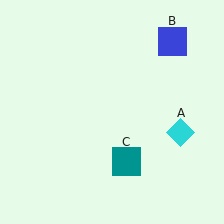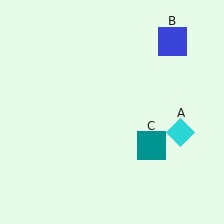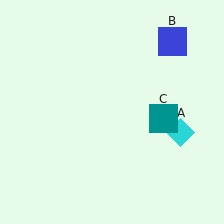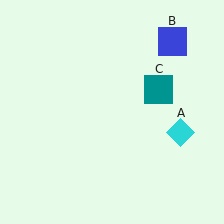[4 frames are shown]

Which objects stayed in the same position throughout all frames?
Cyan diamond (object A) and blue square (object B) remained stationary.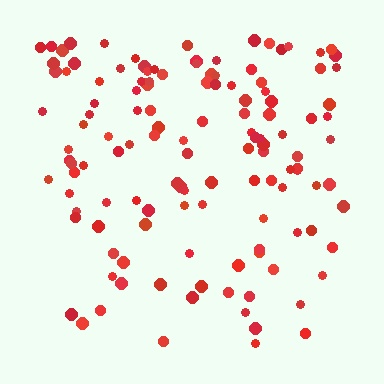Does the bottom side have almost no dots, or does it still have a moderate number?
Still a moderate number, just noticeably fewer than the top.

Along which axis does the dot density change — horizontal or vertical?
Vertical.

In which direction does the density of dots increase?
From bottom to top, with the top side densest.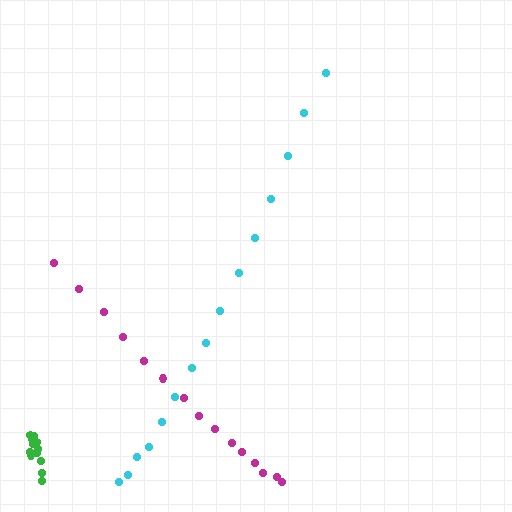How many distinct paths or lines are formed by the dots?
There are 3 distinct paths.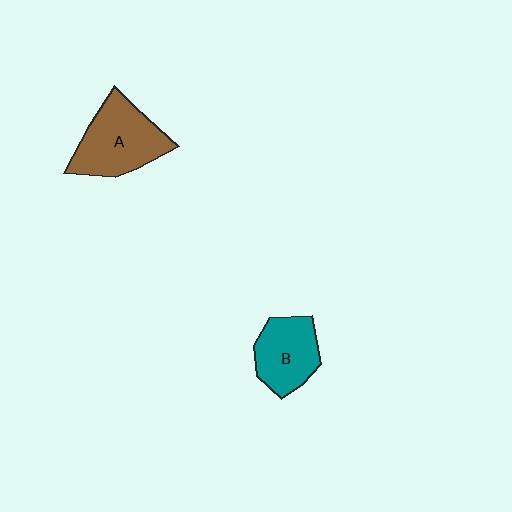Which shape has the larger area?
Shape A (brown).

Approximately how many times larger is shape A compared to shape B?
Approximately 1.3 times.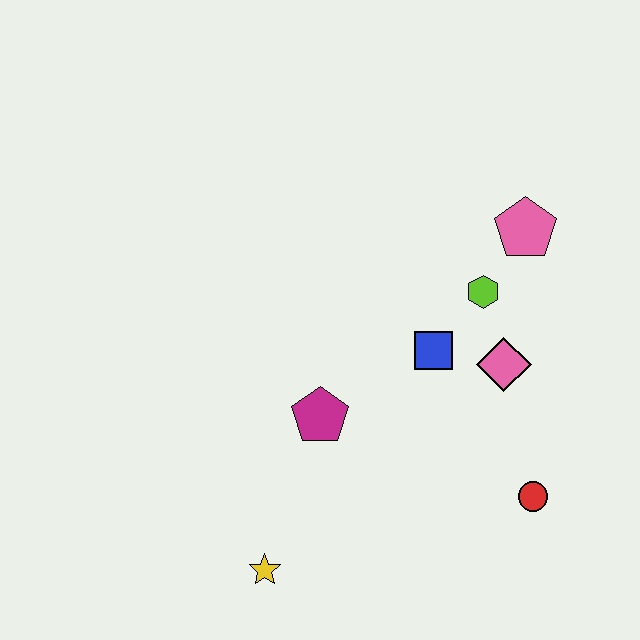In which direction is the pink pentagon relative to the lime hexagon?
The pink pentagon is above the lime hexagon.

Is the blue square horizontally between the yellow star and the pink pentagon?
Yes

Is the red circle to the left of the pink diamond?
No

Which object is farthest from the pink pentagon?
The yellow star is farthest from the pink pentagon.